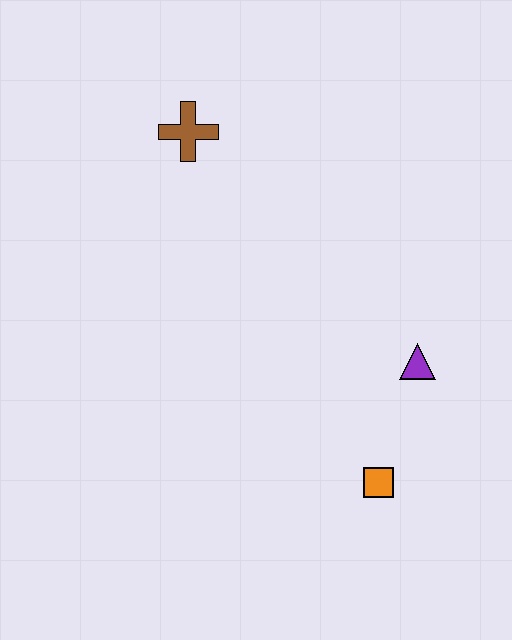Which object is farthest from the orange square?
The brown cross is farthest from the orange square.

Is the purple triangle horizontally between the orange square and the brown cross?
No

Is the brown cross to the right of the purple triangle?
No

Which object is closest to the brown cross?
The purple triangle is closest to the brown cross.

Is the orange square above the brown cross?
No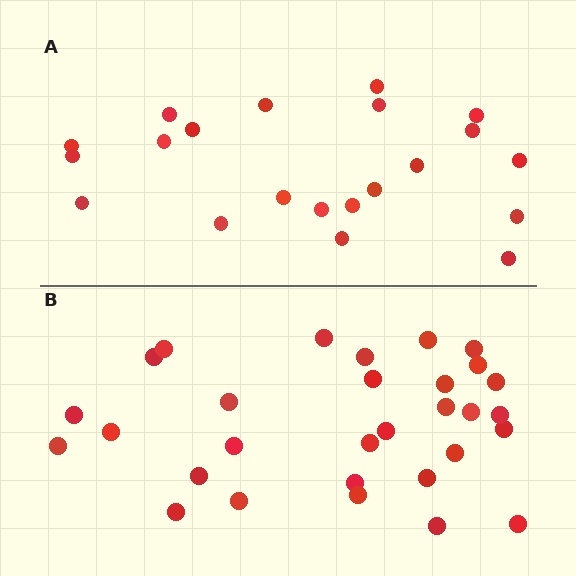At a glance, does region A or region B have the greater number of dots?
Region B (the bottom region) has more dots.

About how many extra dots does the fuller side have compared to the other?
Region B has roughly 8 or so more dots than region A.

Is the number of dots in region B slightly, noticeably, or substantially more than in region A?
Region B has noticeably more, but not dramatically so. The ratio is roughly 1.4 to 1.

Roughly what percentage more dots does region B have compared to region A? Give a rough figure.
About 45% more.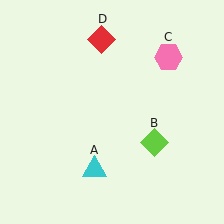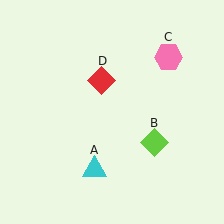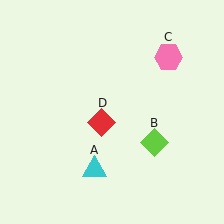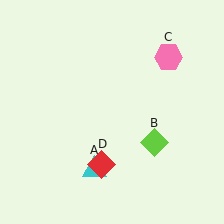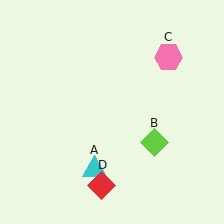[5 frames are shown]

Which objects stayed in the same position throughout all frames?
Cyan triangle (object A) and lime diamond (object B) and pink hexagon (object C) remained stationary.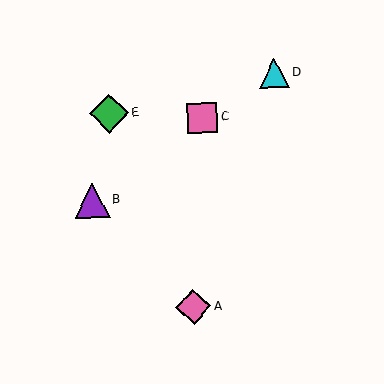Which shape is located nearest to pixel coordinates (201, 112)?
The pink square (labeled C) at (203, 117) is nearest to that location.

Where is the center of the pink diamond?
The center of the pink diamond is at (193, 307).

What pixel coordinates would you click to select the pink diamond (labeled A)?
Click at (193, 307) to select the pink diamond A.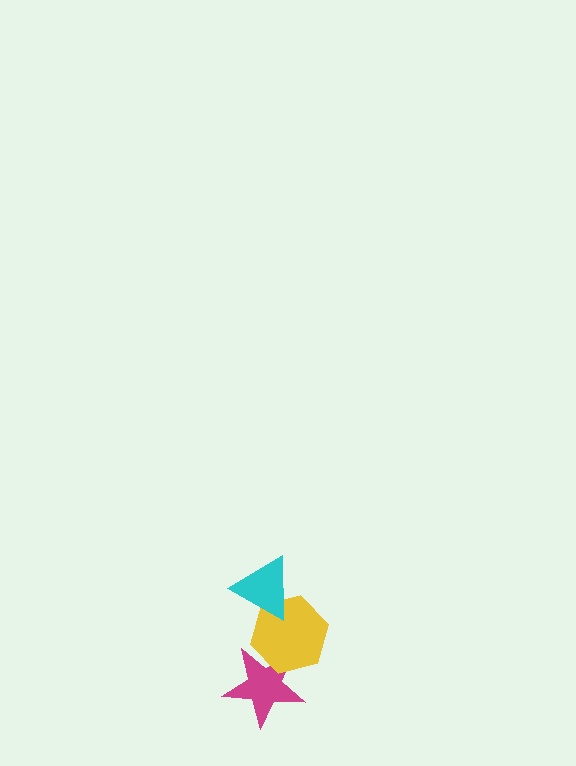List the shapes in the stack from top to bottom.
From top to bottom: the cyan triangle, the yellow hexagon, the magenta star.